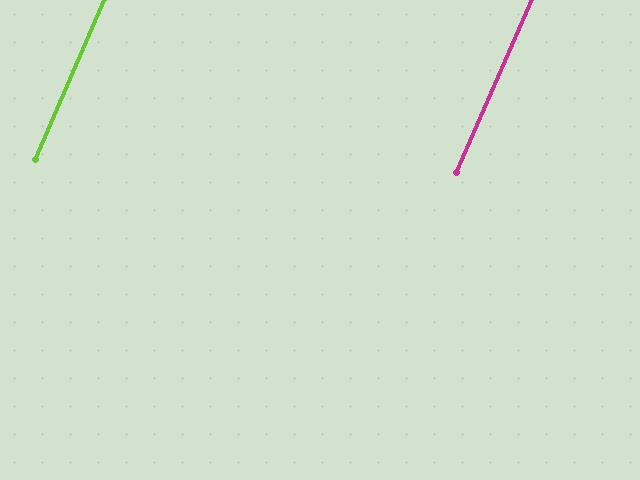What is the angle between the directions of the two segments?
Approximately 0 degrees.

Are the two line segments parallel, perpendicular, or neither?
Parallel — their directions differ by only 0.0°.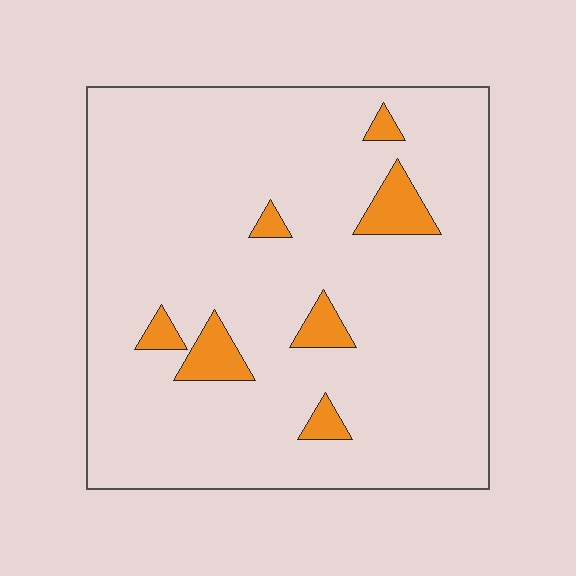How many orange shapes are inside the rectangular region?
7.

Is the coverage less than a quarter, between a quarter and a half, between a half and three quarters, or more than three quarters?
Less than a quarter.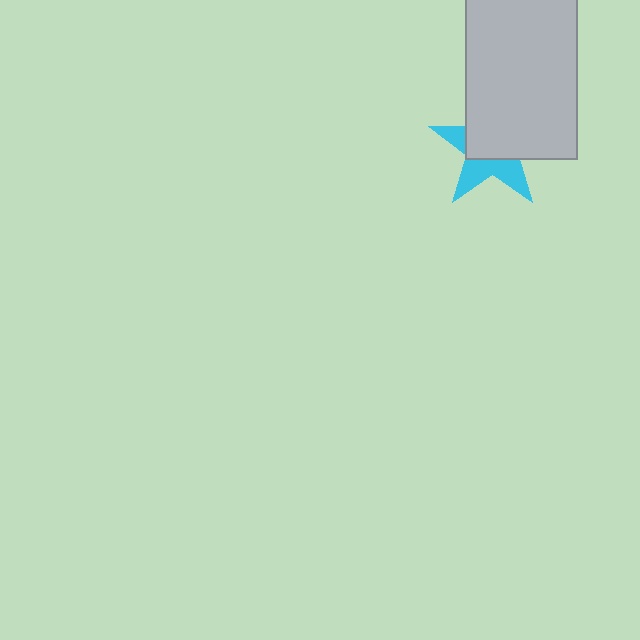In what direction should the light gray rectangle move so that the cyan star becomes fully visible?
The light gray rectangle should move toward the upper-right. That is the shortest direction to clear the overlap and leave the cyan star fully visible.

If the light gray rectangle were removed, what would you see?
You would see the complete cyan star.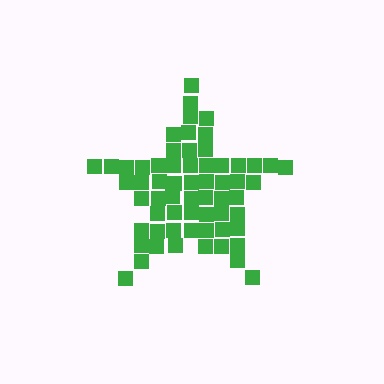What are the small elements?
The small elements are squares.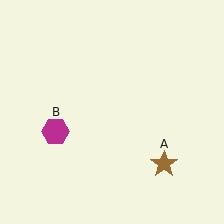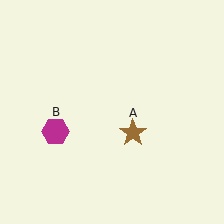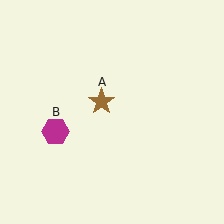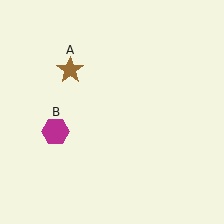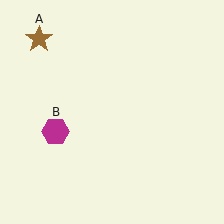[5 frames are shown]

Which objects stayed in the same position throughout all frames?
Magenta hexagon (object B) remained stationary.